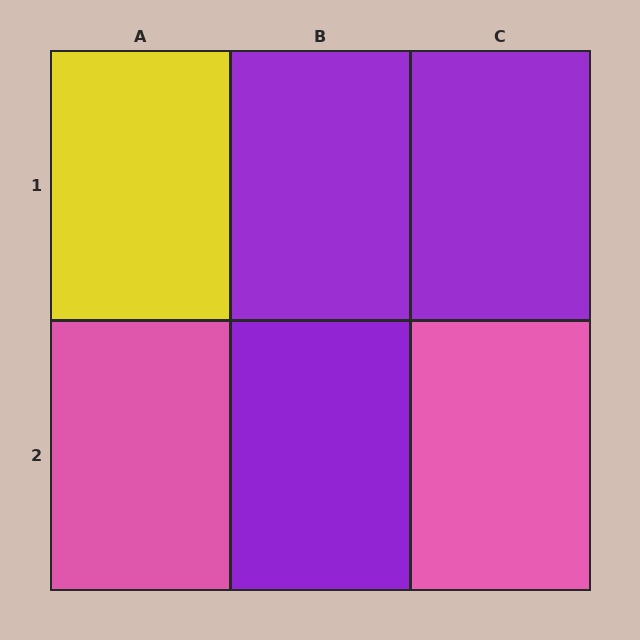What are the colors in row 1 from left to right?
Yellow, purple, purple.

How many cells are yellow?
1 cell is yellow.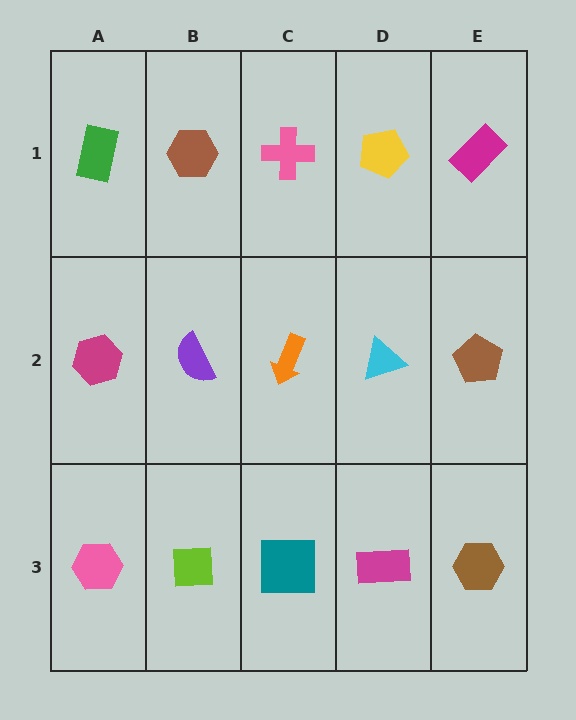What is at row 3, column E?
A brown hexagon.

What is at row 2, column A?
A magenta hexagon.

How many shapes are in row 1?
5 shapes.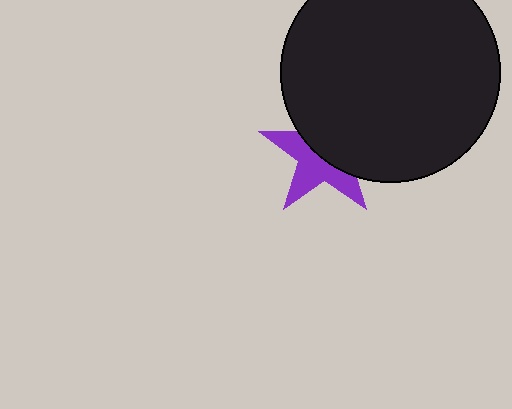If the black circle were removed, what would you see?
You would see the complete purple star.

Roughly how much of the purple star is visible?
About half of it is visible (roughly 48%).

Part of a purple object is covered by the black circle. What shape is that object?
It is a star.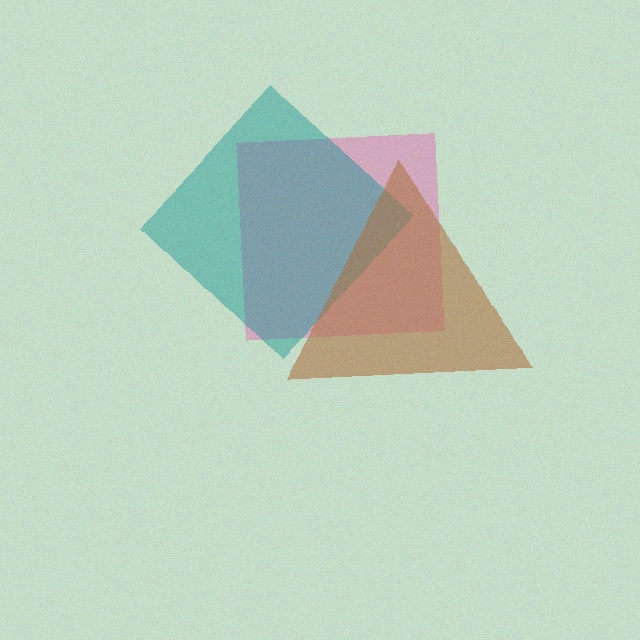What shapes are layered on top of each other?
The layered shapes are: a pink square, a teal diamond, a brown triangle.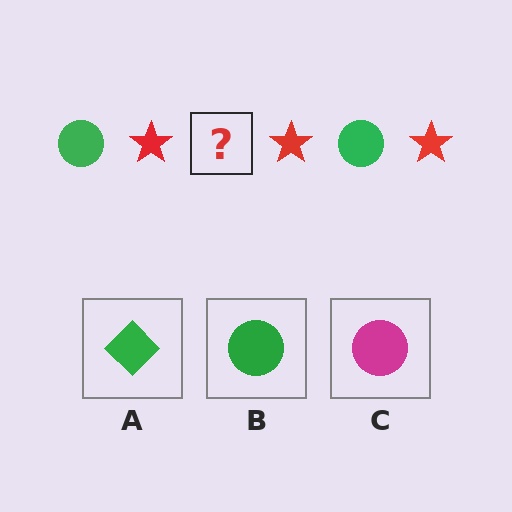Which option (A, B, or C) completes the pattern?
B.